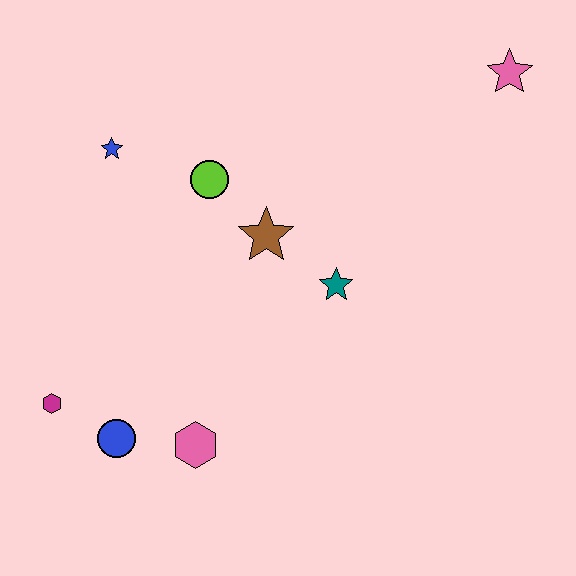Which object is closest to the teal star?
The brown star is closest to the teal star.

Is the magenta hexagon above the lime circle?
No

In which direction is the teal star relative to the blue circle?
The teal star is to the right of the blue circle.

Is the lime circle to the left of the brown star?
Yes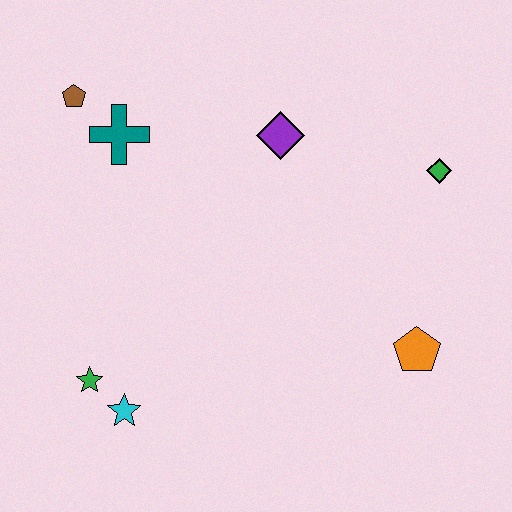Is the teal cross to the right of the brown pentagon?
Yes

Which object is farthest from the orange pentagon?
The brown pentagon is farthest from the orange pentagon.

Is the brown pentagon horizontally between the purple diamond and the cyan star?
No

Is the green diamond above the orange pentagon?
Yes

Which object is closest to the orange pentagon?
The green diamond is closest to the orange pentagon.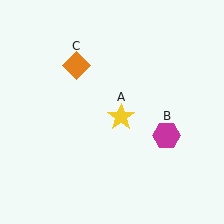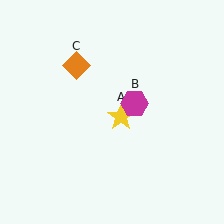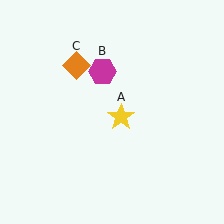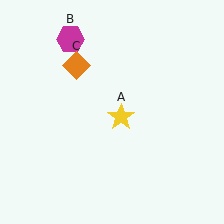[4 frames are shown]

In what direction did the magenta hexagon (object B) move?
The magenta hexagon (object B) moved up and to the left.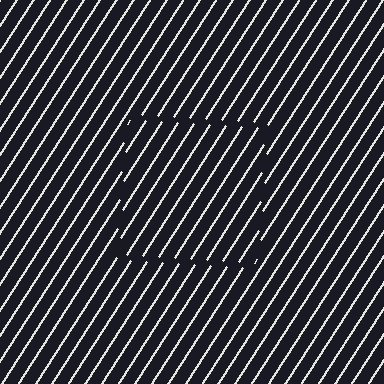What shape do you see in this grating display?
An illusory square. The interior of the shape contains the same grating, shifted by half a period — the contour is defined by the phase discontinuity where line-ends from the inner and outer gratings abut.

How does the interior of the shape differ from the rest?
The interior of the shape contains the same grating, shifted by half a period — the contour is defined by the phase discontinuity where line-ends from the inner and outer gratings abut.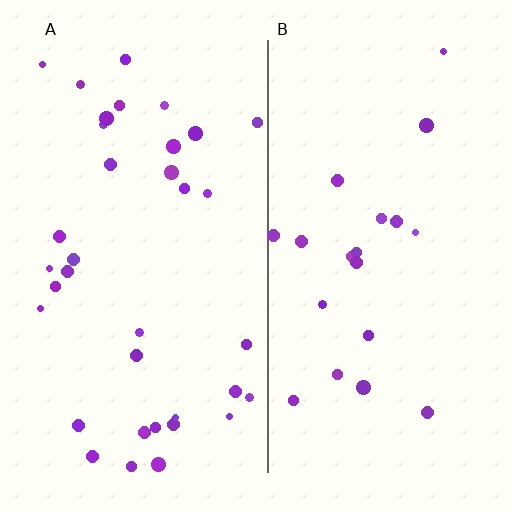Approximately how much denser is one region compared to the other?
Approximately 1.8× — region A over region B.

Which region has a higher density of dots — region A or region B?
A (the left).